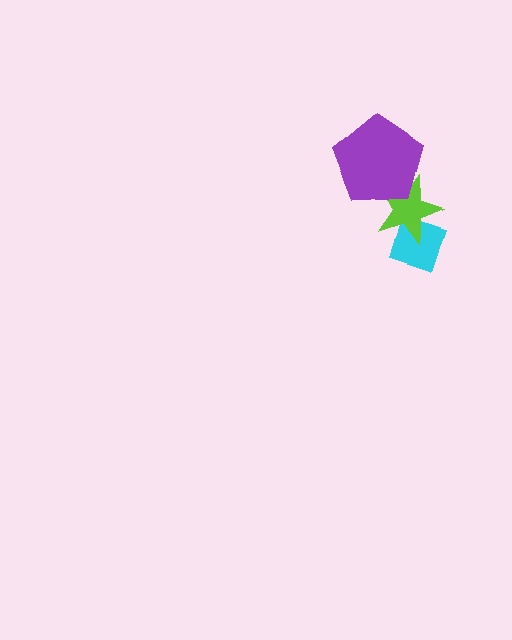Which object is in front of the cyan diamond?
The lime star is in front of the cyan diamond.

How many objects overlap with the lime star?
2 objects overlap with the lime star.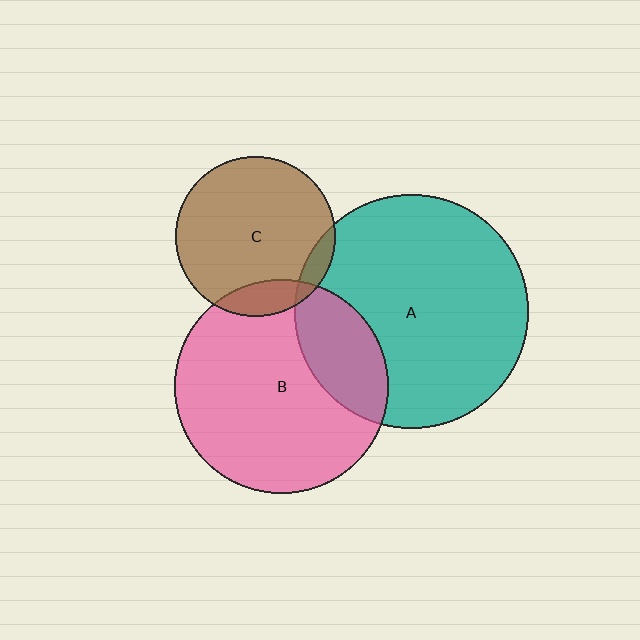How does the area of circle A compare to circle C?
Approximately 2.2 times.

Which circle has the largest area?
Circle A (teal).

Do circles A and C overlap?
Yes.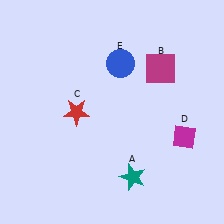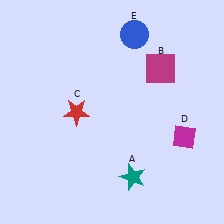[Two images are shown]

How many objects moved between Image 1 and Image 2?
1 object moved between the two images.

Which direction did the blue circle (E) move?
The blue circle (E) moved up.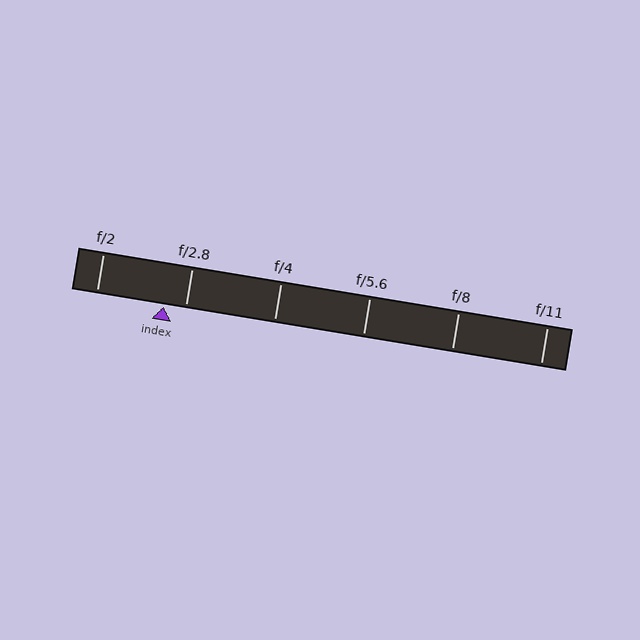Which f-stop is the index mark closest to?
The index mark is closest to f/2.8.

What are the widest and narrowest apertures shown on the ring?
The widest aperture shown is f/2 and the narrowest is f/11.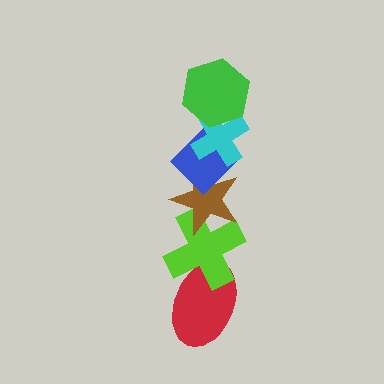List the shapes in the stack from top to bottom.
From top to bottom: the green hexagon, the cyan cross, the blue diamond, the brown star, the lime cross, the red ellipse.